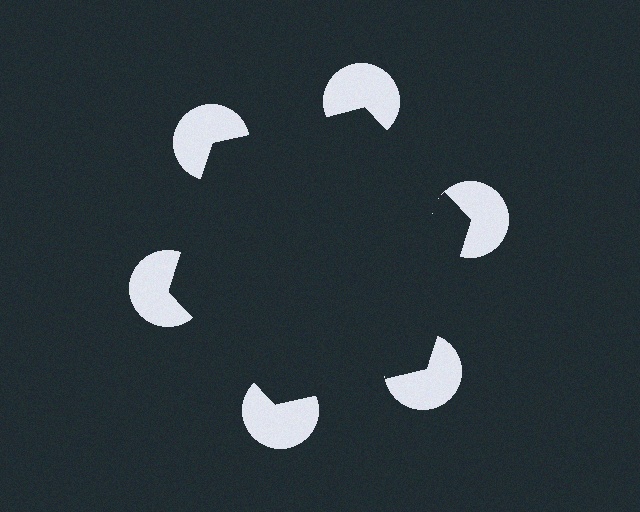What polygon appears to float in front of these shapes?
An illusory hexagon — its edges are inferred from the aligned wedge cuts in the pac-man discs, not physically drawn.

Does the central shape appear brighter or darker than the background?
It typically appears slightly darker than the background, even though no actual brightness change is drawn.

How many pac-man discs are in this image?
There are 6 — one at each vertex of the illusory hexagon.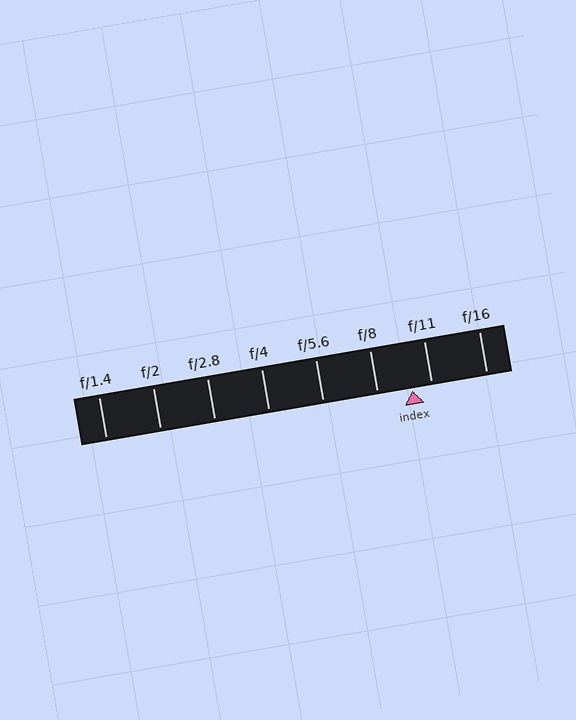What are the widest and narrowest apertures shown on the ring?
The widest aperture shown is f/1.4 and the narrowest is f/16.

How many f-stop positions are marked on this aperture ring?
There are 8 f-stop positions marked.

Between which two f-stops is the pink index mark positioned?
The index mark is between f/8 and f/11.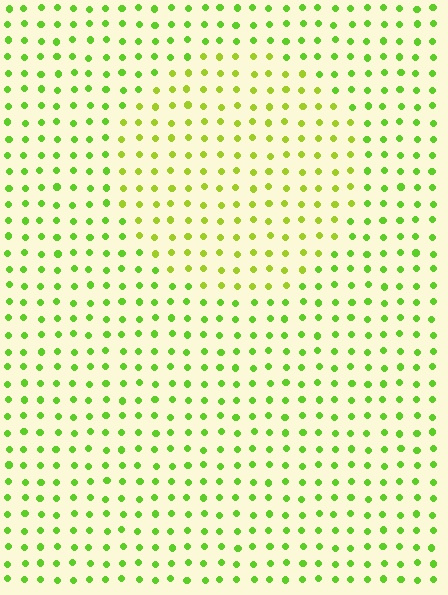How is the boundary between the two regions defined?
The boundary is defined purely by a slight shift in hue (about 24 degrees). Spacing, size, and orientation are identical on both sides.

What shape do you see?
I see a circle.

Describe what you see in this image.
The image is filled with small lime elements in a uniform arrangement. A circle-shaped region is visible where the elements are tinted to a slightly different hue, forming a subtle color boundary.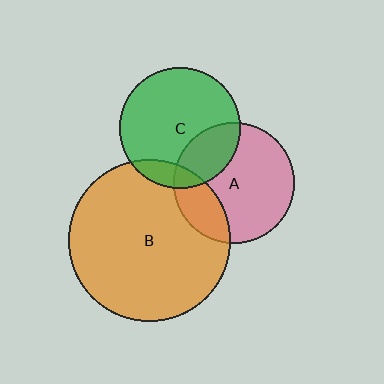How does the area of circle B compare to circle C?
Approximately 1.8 times.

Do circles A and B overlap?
Yes.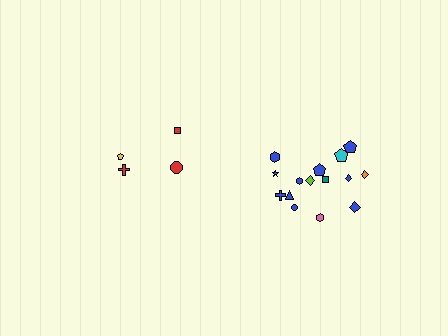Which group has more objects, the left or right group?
The right group.